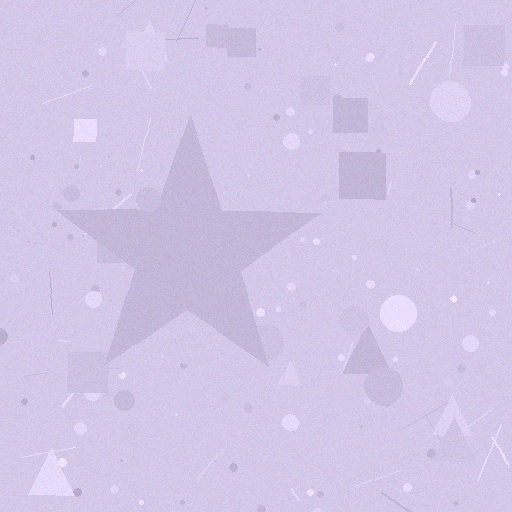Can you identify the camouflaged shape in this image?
The camouflaged shape is a star.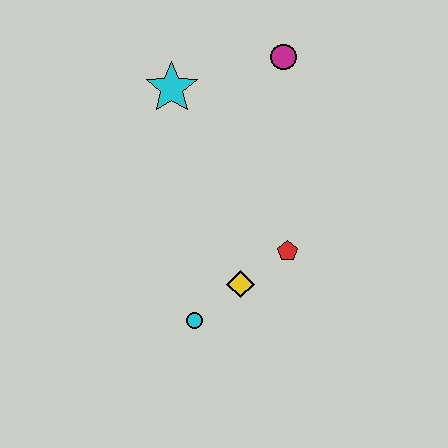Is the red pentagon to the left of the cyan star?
No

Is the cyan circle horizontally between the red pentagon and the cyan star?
Yes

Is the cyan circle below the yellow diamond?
Yes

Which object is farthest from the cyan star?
The cyan circle is farthest from the cyan star.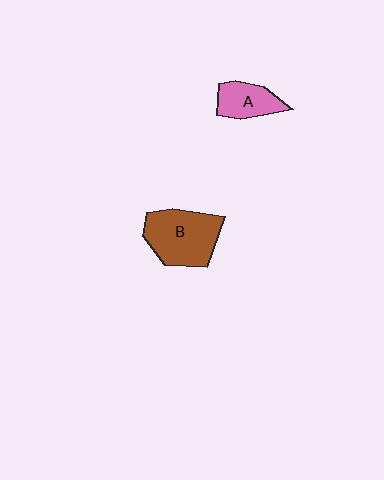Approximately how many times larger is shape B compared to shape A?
Approximately 1.8 times.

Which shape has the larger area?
Shape B (brown).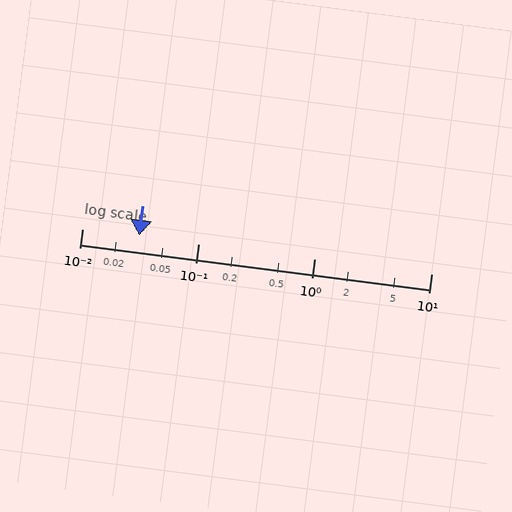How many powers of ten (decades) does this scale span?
The scale spans 3 decades, from 0.01 to 10.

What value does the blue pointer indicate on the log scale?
The pointer indicates approximately 0.031.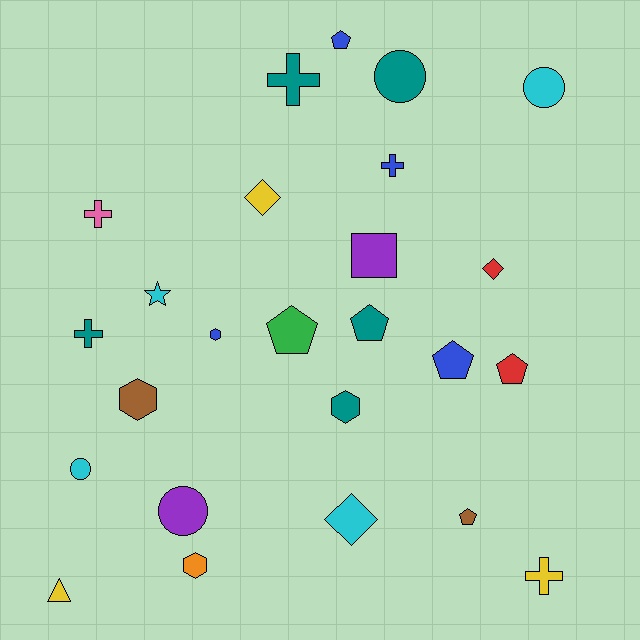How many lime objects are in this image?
There are no lime objects.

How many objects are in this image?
There are 25 objects.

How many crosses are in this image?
There are 5 crosses.